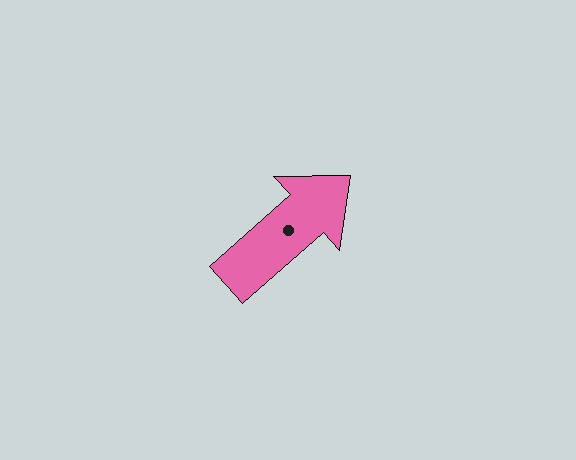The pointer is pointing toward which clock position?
Roughly 2 o'clock.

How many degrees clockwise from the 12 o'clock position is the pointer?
Approximately 49 degrees.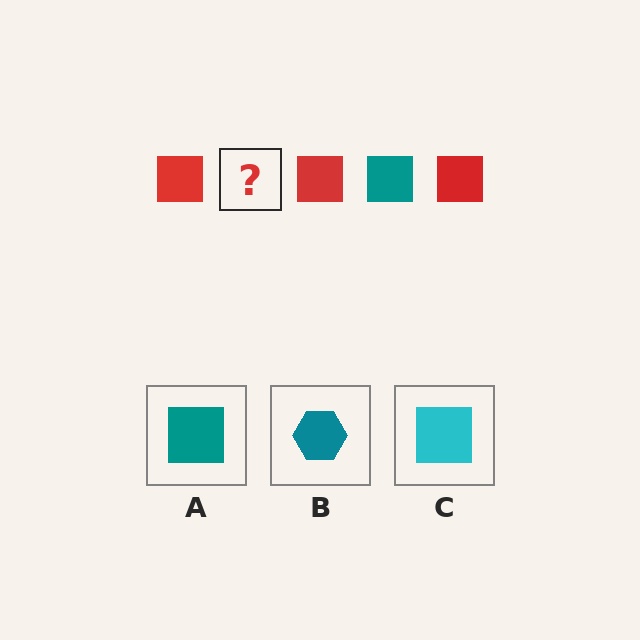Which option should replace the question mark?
Option A.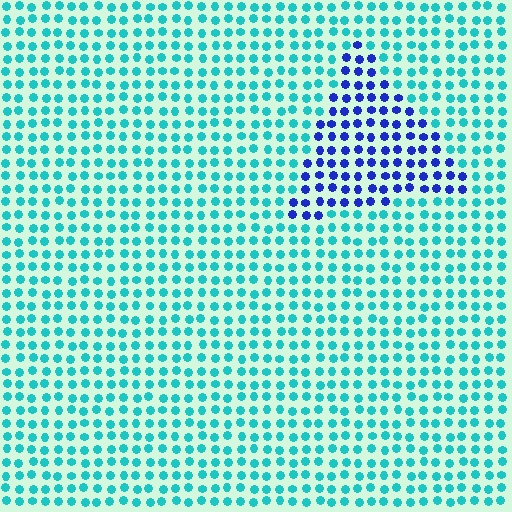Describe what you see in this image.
The image is filled with small cyan elements in a uniform arrangement. A triangle-shaped region is visible where the elements are tinted to a slightly different hue, forming a subtle color boundary.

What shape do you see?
I see a triangle.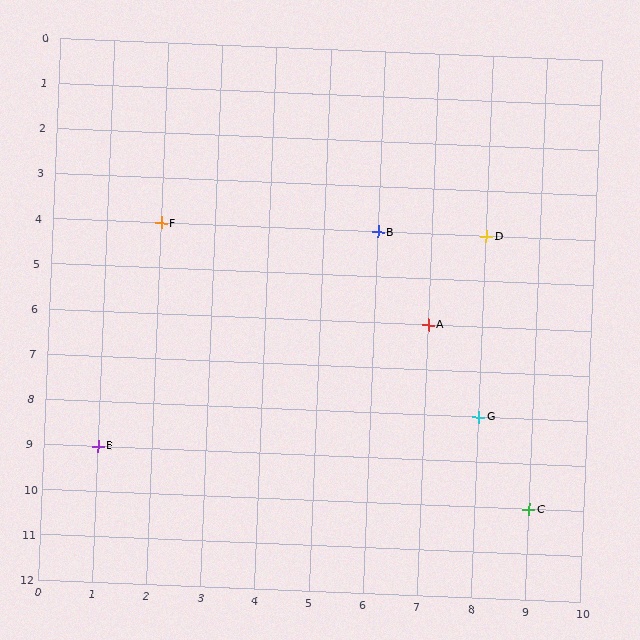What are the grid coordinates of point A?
Point A is at grid coordinates (7, 6).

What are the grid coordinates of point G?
Point G is at grid coordinates (8, 8).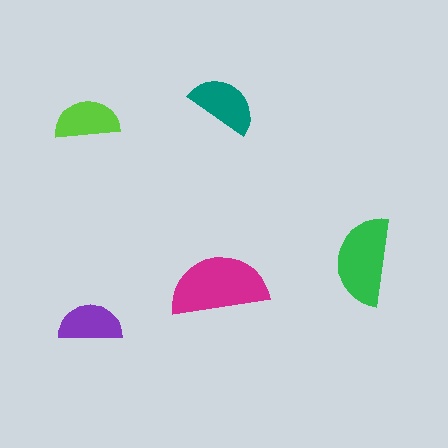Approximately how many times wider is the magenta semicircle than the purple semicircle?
About 1.5 times wider.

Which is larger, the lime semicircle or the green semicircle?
The green one.